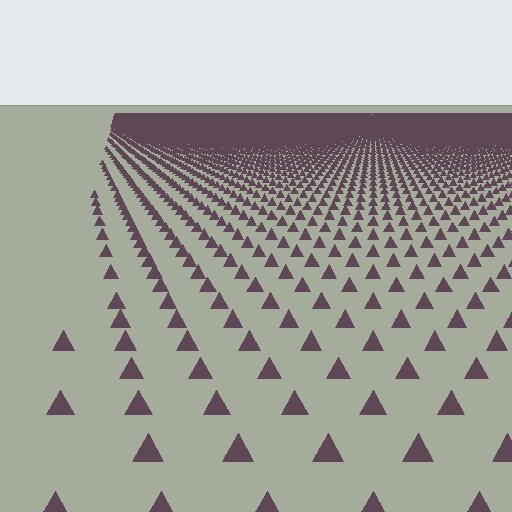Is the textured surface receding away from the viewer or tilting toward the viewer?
The surface is receding away from the viewer. Texture elements get smaller and denser toward the top.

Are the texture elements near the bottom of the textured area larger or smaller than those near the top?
Larger. Near the bottom, elements are closer to the viewer and appear at a bigger on-screen size.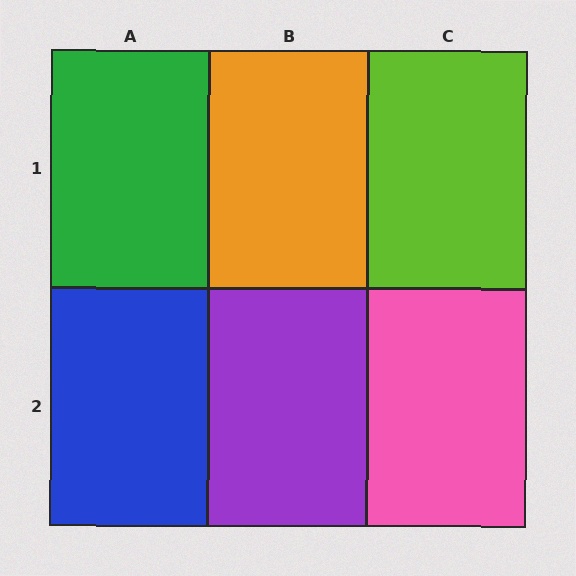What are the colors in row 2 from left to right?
Blue, purple, pink.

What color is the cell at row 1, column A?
Green.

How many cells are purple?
1 cell is purple.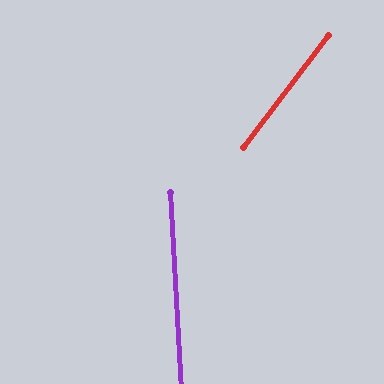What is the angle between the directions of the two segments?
Approximately 40 degrees.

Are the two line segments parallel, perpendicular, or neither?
Neither parallel nor perpendicular — they differ by about 40°.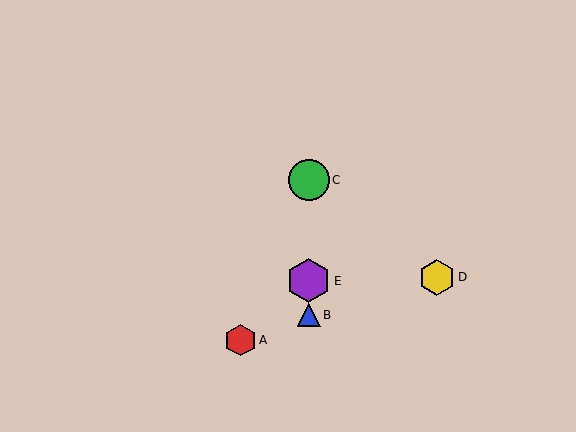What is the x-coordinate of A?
Object A is at x≈240.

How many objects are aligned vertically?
3 objects (B, C, E) are aligned vertically.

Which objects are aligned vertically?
Objects B, C, E are aligned vertically.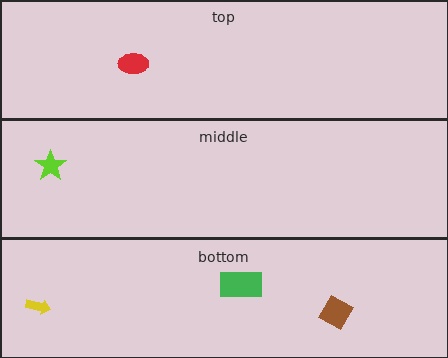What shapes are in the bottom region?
The green rectangle, the brown square, the yellow arrow.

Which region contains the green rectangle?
The bottom region.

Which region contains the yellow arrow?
The bottom region.